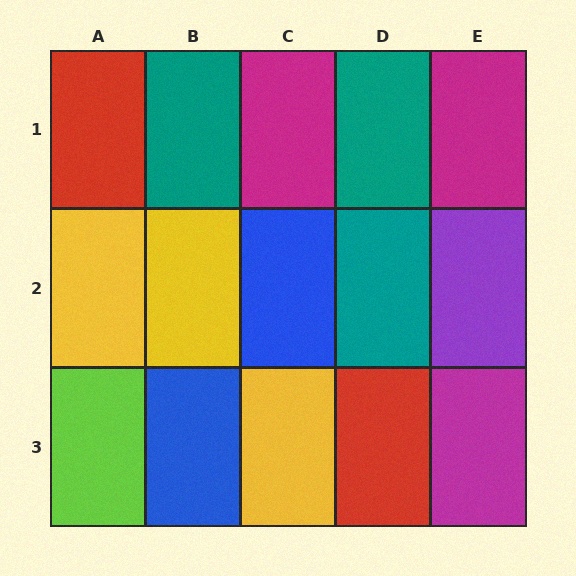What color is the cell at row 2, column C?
Blue.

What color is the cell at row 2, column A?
Yellow.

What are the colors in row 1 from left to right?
Red, teal, magenta, teal, magenta.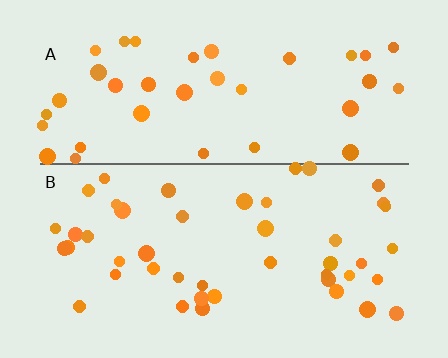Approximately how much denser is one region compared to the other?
Approximately 1.2× — region B over region A.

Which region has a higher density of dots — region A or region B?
B (the bottom).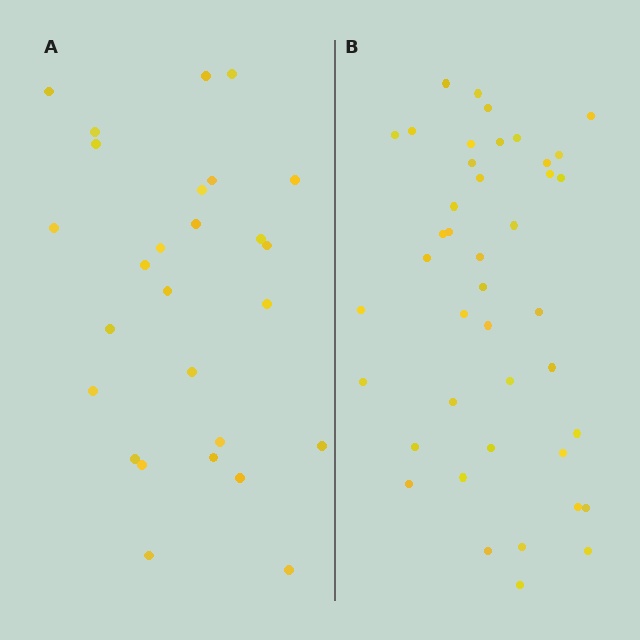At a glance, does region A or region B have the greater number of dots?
Region B (the right region) has more dots.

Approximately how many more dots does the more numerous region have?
Region B has approximately 15 more dots than region A.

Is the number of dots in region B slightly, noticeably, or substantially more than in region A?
Region B has substantially more. The ratio is roughly 1.6 to 1.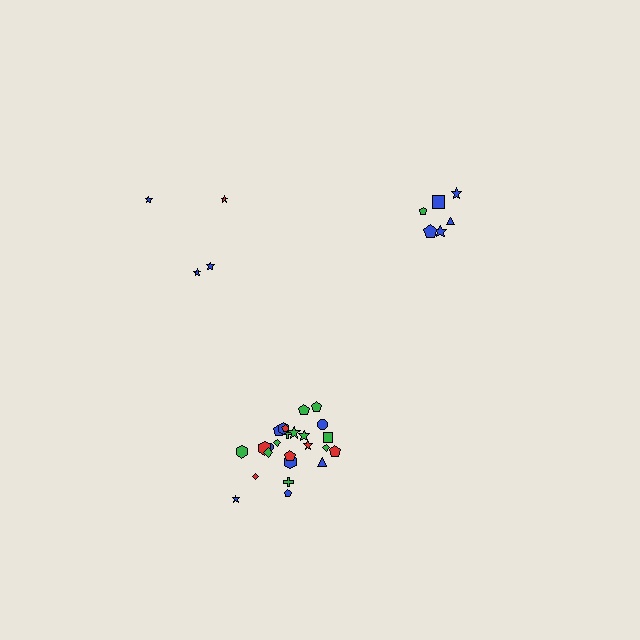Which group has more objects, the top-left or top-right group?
The top-right group.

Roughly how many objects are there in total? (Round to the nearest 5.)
Roughly 35 objects in total.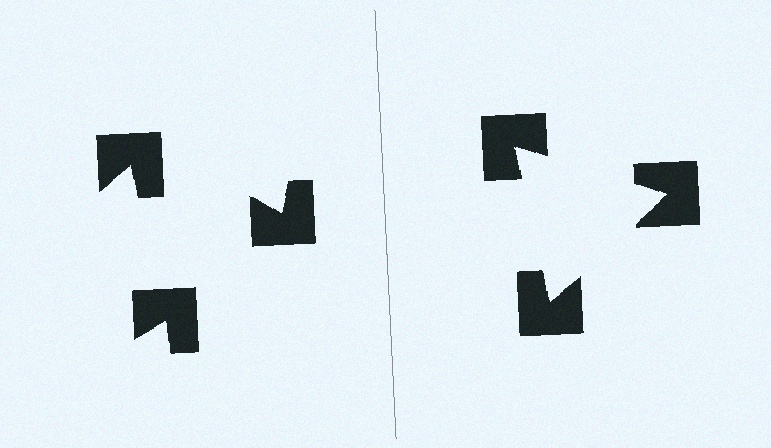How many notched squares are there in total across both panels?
6 — 3 on each side.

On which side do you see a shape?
An illusory triangle appears on the right side. On the left side the wedge cuts are rotated, so no coherent shape forms.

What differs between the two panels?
The notched squares are positioned identically on both sides; only the wedge orientations differ. On the right they align to a triangle; on the left they are misaligned.